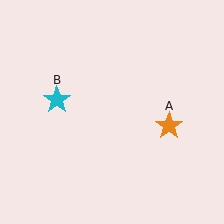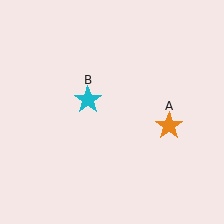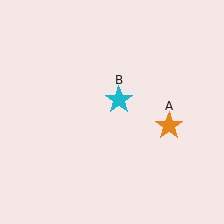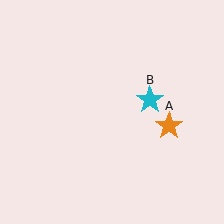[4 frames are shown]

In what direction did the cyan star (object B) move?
The cyan star (object B) moved right.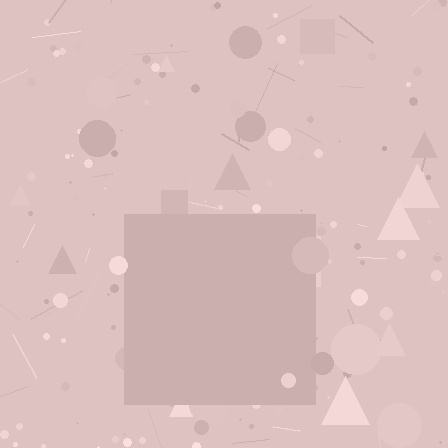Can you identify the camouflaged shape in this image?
The camouflaged shape is a square.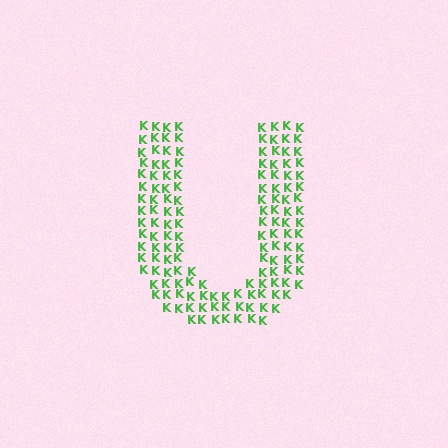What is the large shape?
The large shape is the letter U.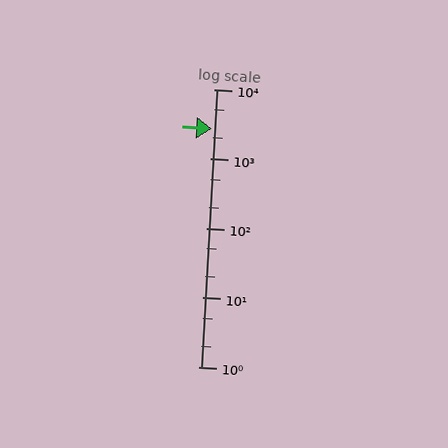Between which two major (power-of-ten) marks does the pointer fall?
The pointer is between 1000 and 10000.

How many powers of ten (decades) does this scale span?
The scale spans 4 decades, from 1 to 10000.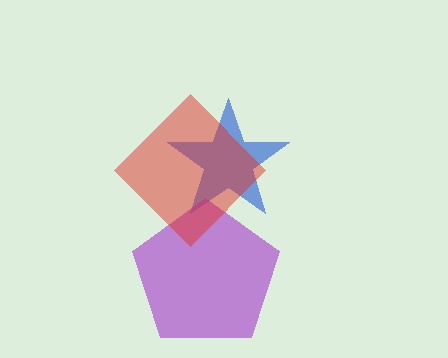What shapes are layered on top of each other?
The layered shapes are: a blue star, a purple pentagon, a red diamond.